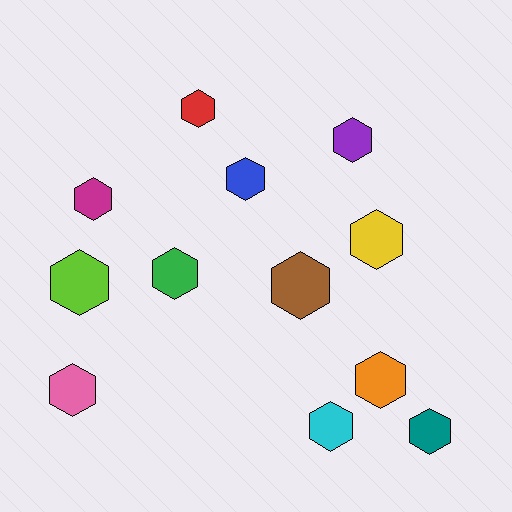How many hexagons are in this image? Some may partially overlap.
There are 12 hexagons.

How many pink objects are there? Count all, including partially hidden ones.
There is 1 pink object.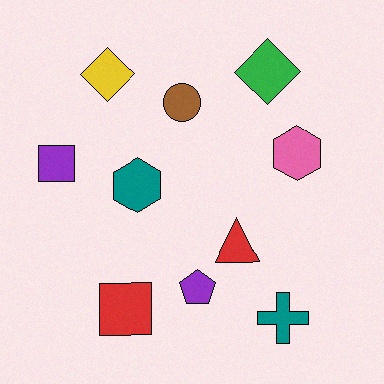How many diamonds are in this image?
There are 2 diamonds.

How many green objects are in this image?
There is 1 green object.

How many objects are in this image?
There are 10 objects.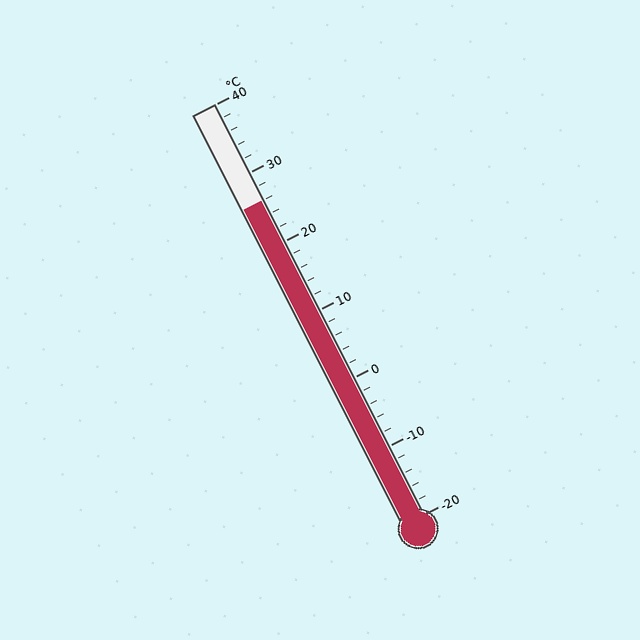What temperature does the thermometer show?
The thermometer shows approximately 26°C.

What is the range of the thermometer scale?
The thermometer scale ranges from -20°C to 40°C.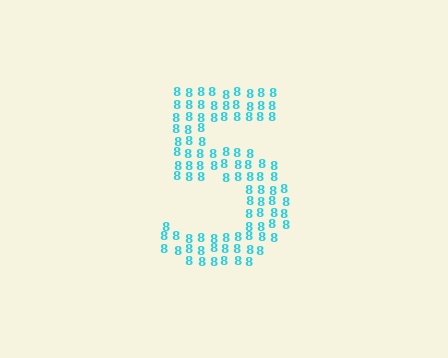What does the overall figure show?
The overall figure shows the digit 5.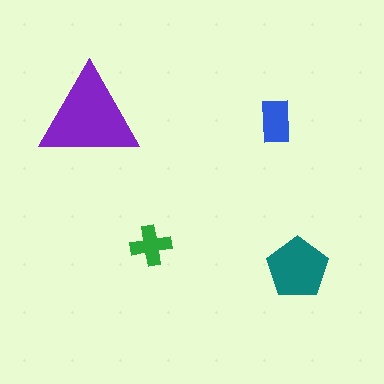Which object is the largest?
The purple triangle.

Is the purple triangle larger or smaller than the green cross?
Larger.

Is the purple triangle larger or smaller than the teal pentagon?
Larger.